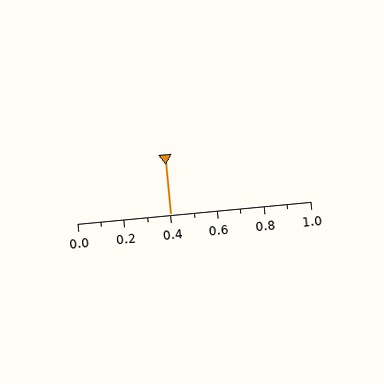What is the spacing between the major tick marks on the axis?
The major ticks are spaced 0.2 apart.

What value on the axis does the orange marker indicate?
The marker indicates approximately 0.4.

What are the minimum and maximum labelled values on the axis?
The axis runs from 0.0 to 1.0.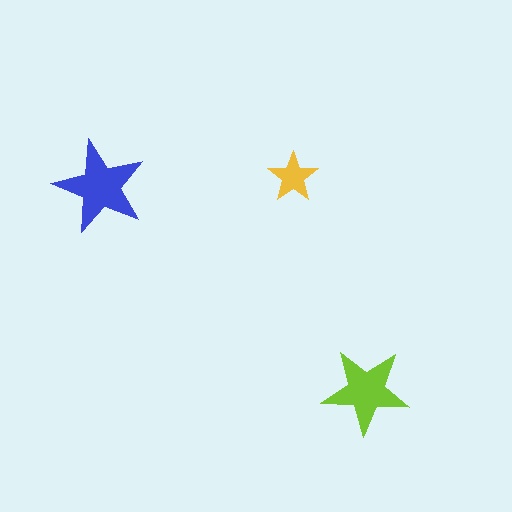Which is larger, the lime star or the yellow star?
The lime one.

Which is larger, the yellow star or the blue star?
The blue one.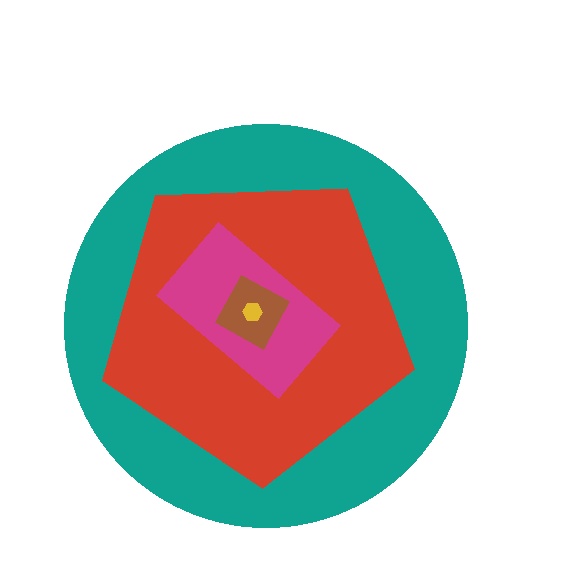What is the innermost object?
The yellow hexagon.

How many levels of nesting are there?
5.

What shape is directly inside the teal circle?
The red pentagon.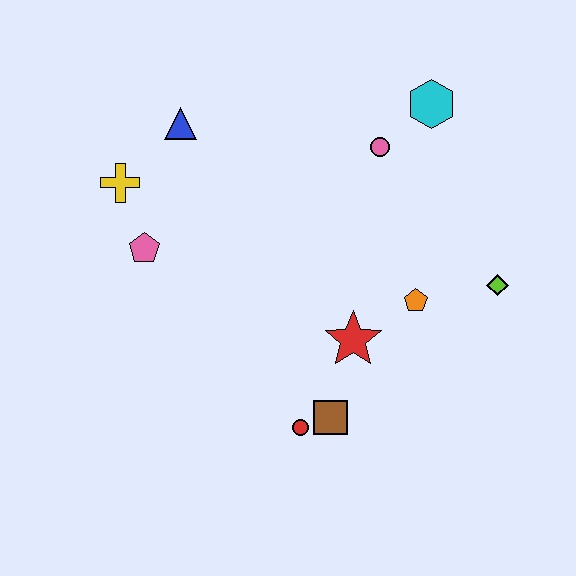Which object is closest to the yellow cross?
The pink pentagon is closest to the yellow cross.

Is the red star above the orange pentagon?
No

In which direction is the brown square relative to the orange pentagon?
The brown square is below the orange pentagon.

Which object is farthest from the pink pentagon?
The lime diamond is farthest from the pink pentagon.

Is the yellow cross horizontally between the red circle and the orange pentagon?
No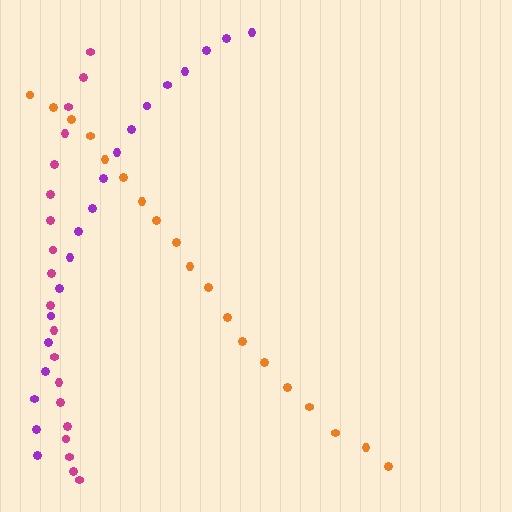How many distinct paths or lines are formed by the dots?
There are 3 distinct paths.